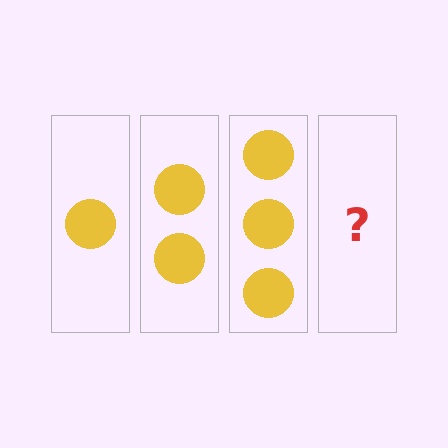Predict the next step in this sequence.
The next step is 4 circles.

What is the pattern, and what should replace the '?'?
The pattern is that each step adds one more circle. The '?' should be 4 circles.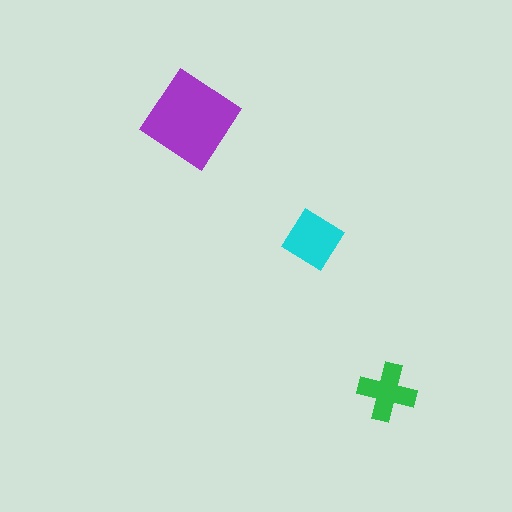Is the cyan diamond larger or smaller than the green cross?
Larger.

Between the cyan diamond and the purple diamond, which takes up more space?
The purple diamond.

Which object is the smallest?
The green cross.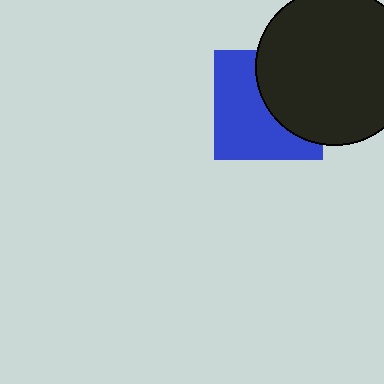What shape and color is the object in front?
The object in front is a black circle.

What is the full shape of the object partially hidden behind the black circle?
The partially hidden object is a blue square.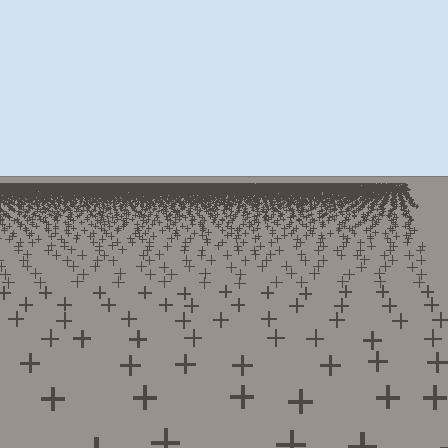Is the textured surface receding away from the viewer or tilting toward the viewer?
The surface is receding away from the viewer. Texture elements get smaller and denser toward the top.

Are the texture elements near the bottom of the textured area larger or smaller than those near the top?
Larger. Near the bottom, elements are closer to the viewer and appear at a bigger on-screen size.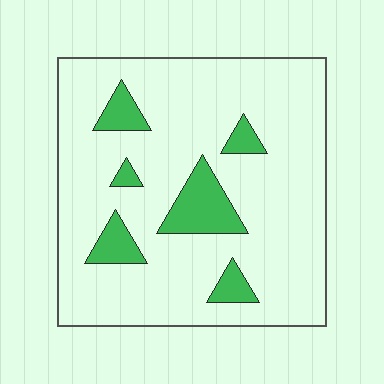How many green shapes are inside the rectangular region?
6.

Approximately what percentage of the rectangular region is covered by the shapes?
Approximately 15%.